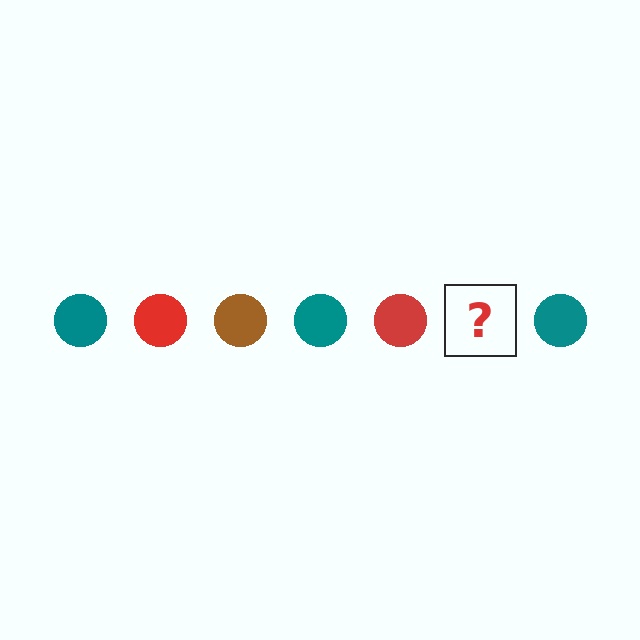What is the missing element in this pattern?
The missing element is a brown circle.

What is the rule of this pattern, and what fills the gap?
The rule is that the pattern cycles through teal, red, brown circles. The gap should be filled with a brown circle.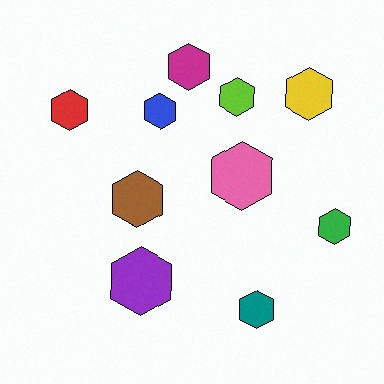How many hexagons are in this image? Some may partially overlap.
There are 10 hexagons.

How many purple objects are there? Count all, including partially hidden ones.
There is 1 purple object.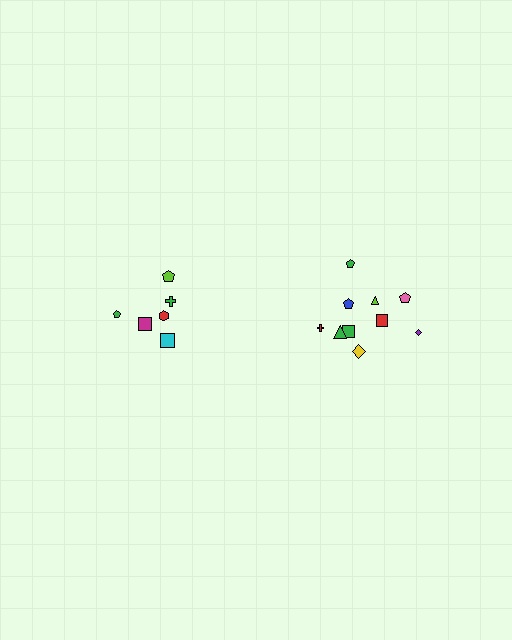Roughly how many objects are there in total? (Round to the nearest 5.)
Roughly 15 objects in total.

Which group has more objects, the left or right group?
The right group.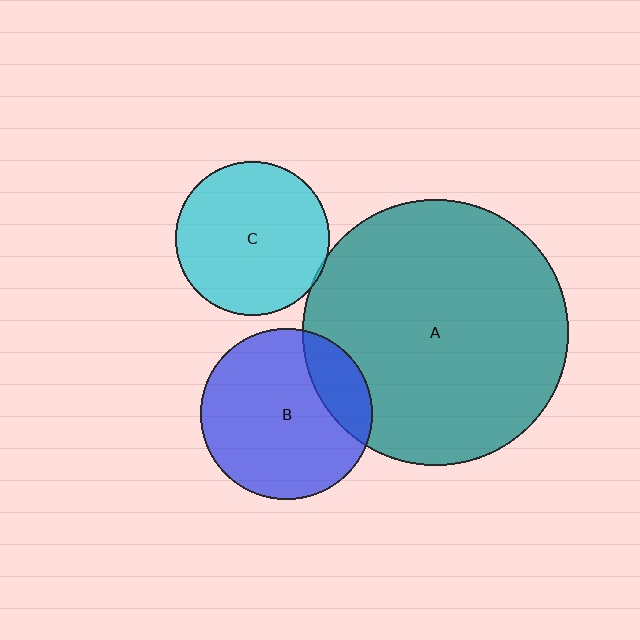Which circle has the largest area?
Circle A (teal).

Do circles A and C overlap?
Yes.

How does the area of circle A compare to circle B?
Approximately 2.4 times.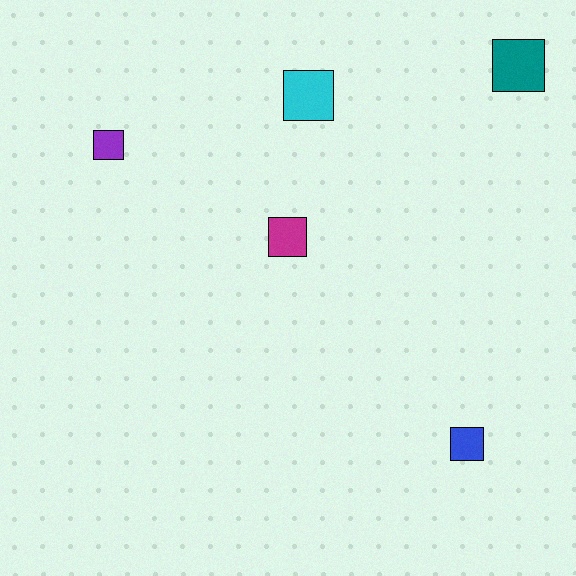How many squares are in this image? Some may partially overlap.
There are 5 squares.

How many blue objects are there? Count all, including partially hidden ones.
There is 1 blue object.